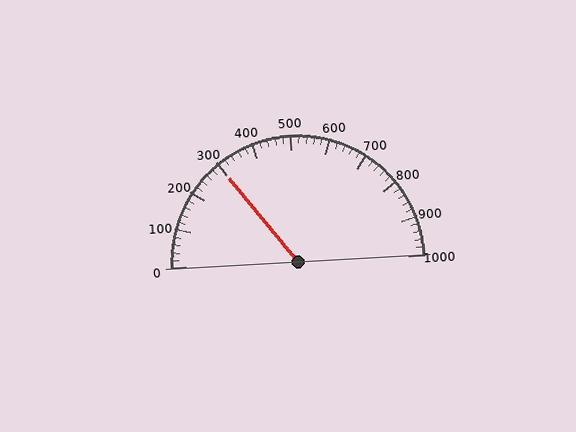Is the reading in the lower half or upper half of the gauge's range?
The reading is in the lower half of the range (0 to 1000).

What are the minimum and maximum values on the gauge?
The gauge ranges from 0 to 1000.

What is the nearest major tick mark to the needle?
The nearest major tick mark is 300.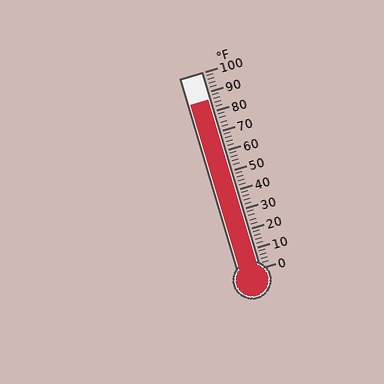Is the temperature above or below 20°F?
The temperature is above 20°F.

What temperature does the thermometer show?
The thermometer shows approximately 86°F.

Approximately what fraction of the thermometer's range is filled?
The thermometer is filled to approximately 85% of its range.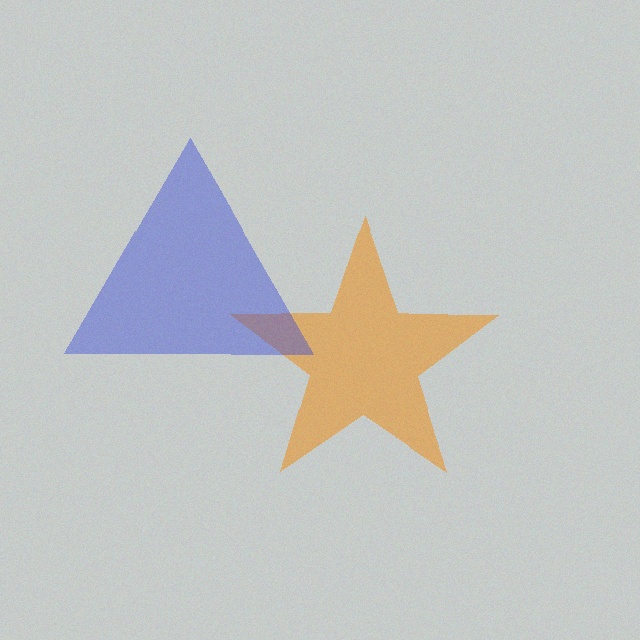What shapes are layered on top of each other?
The layered shapes are: an orange star, a blue triangle.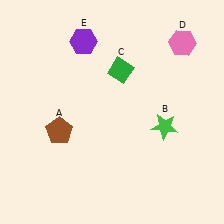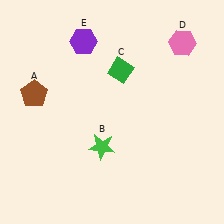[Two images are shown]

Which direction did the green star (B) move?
The green star (B) moved left.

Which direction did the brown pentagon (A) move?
The brown pentagon (A) moved up.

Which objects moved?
The objects that moved are: the brown pentagon (A), the green star (B).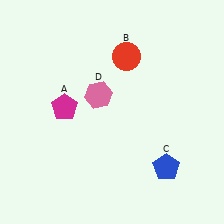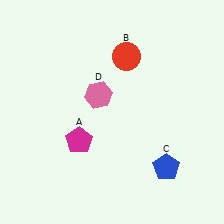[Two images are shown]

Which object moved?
The magenta pentagon (A) moved down.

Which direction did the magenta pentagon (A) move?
The magenta pentagon (A) moved down.